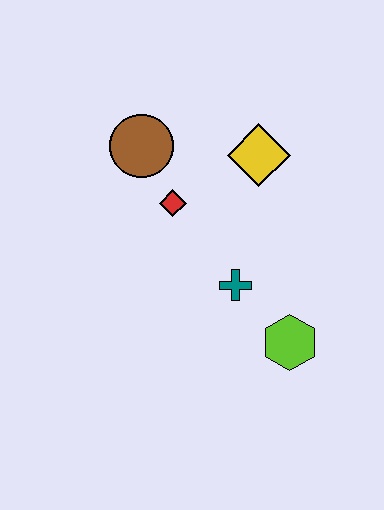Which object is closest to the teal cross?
The lime hexagon is closest to the teal cross.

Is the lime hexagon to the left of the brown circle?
No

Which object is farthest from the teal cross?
The brown circle is farthest from the teal cross.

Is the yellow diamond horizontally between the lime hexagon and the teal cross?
Yes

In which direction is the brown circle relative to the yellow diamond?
The brown circle is to the left of the yellow diamond.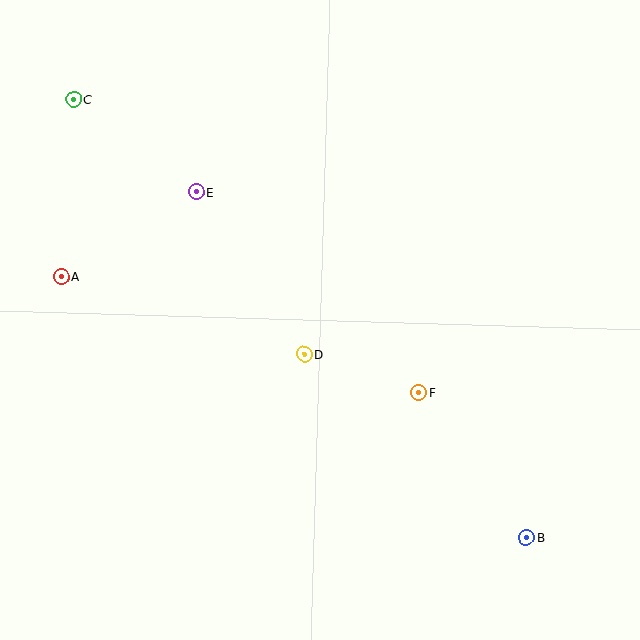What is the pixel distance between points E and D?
The distance between E and D is 195 pixels.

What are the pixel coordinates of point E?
Point E is at (196, 192).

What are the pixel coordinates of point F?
Point F is at (418, 393).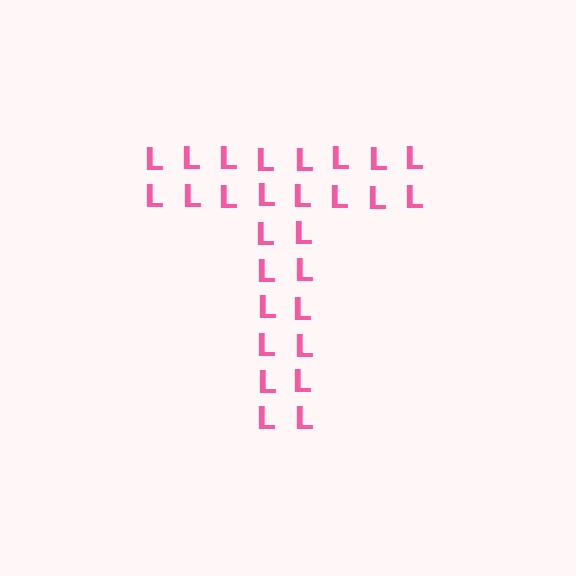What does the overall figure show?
The overall figure shows the letter T.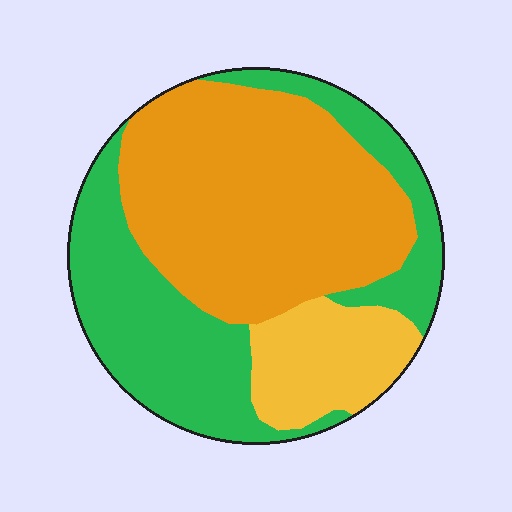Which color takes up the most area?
Orange, at roughly 45%.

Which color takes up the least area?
Yellow, at roughly 15%.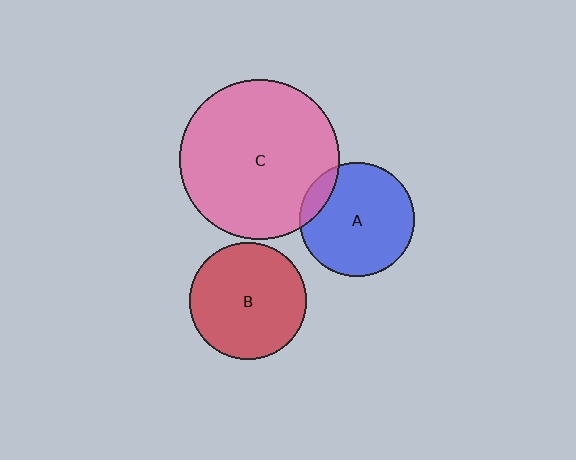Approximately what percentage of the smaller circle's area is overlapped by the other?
Approximately 10%.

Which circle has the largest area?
Circle C (pink).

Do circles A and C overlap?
Yes.